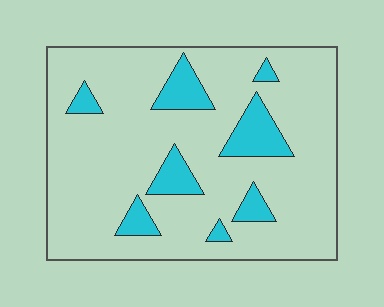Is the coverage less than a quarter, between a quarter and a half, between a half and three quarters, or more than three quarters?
Less than a quarter.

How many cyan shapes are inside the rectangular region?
8.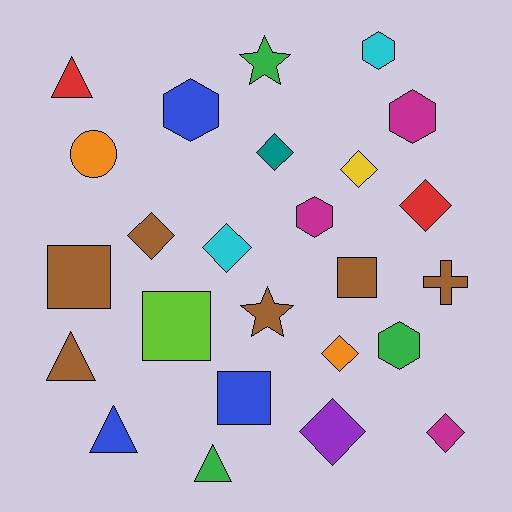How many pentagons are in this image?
There are no pentagons.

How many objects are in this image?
There are 25 objects.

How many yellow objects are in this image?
There is 1 yellow object.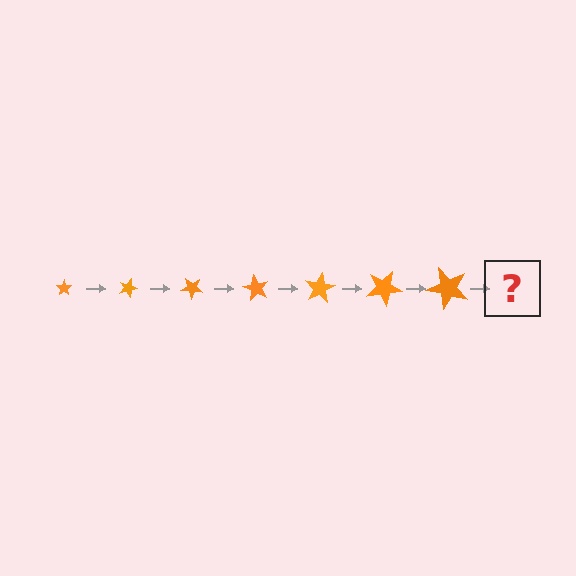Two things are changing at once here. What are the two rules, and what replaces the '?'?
The two rules are that the star grows larger each step and it rotates 20 degrees each step. The '?' should be a star, larger than the previous one and rotated 140 degrees from the start.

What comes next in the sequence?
The next element should be a star, larger than the previous one and rotated 140 degrees from the start.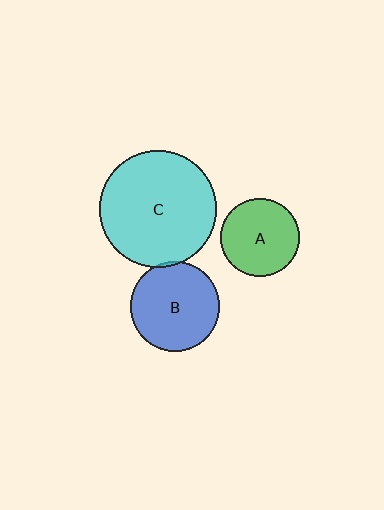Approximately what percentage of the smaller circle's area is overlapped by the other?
Approximately 5%.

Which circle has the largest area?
Circle C (cyan).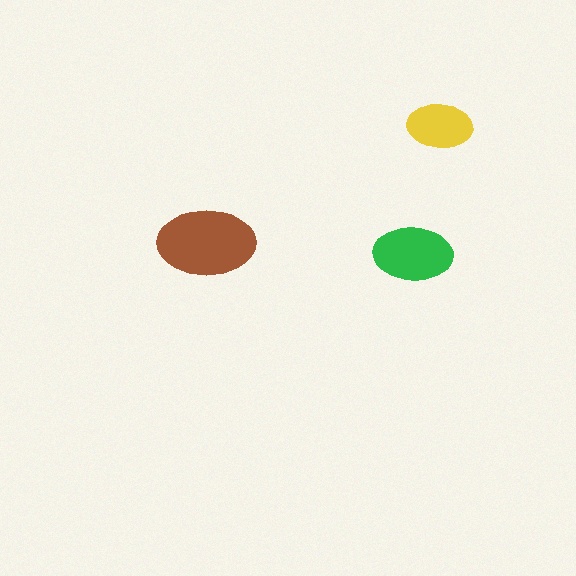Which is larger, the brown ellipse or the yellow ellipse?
The brown one.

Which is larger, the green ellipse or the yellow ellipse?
The green one.